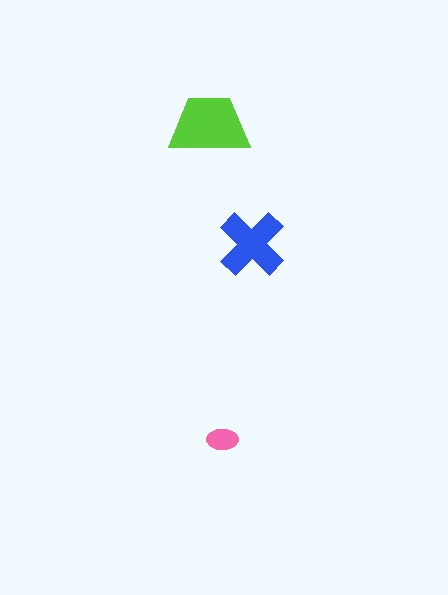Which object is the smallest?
The pink ellipse.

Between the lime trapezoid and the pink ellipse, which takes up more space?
The lime trapezoid.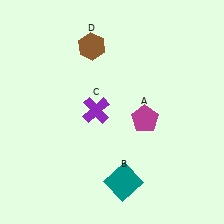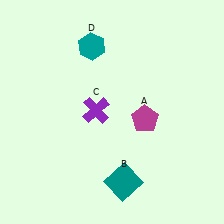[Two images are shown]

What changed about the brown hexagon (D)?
In Image 1, D is brown. In Image 2, it changed to teal.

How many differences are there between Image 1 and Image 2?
There is 1 difference between the two images.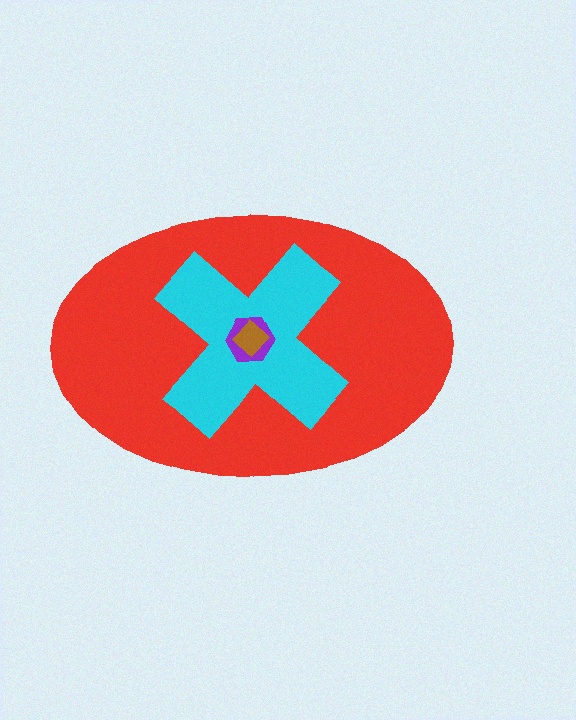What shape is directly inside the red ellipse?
The cyan cross.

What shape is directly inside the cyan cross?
The purple hexagon.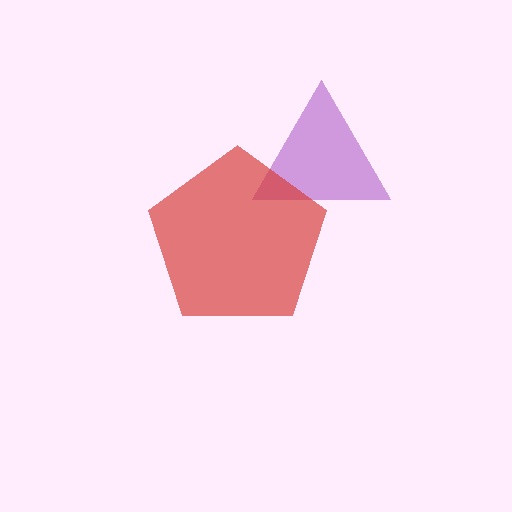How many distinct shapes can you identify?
There are 2 distinct shapes: a purple triangle, a red pentagon.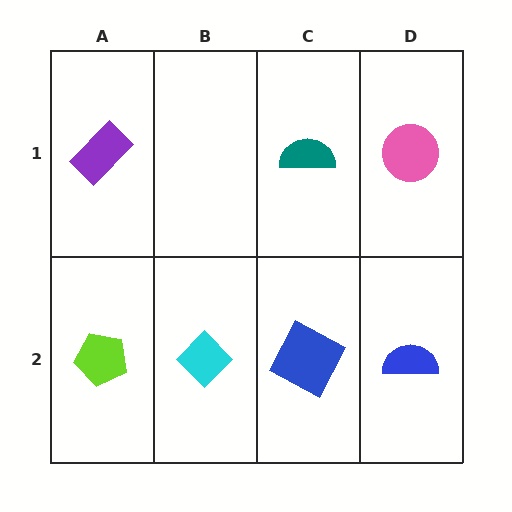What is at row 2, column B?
A cyan diamond.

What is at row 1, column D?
A pink circle.